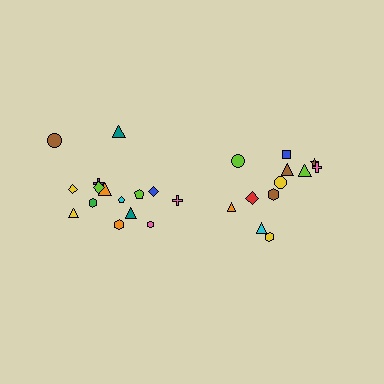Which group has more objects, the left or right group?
The left group.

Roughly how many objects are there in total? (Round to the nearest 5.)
Roughly 25 objects in total.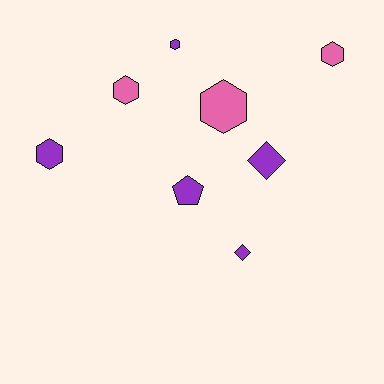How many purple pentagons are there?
There is 1 purple pentagon.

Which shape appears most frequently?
Hexagon, with 5 objects.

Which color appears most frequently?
Purple, with 5 objects.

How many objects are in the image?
There are 8 objects.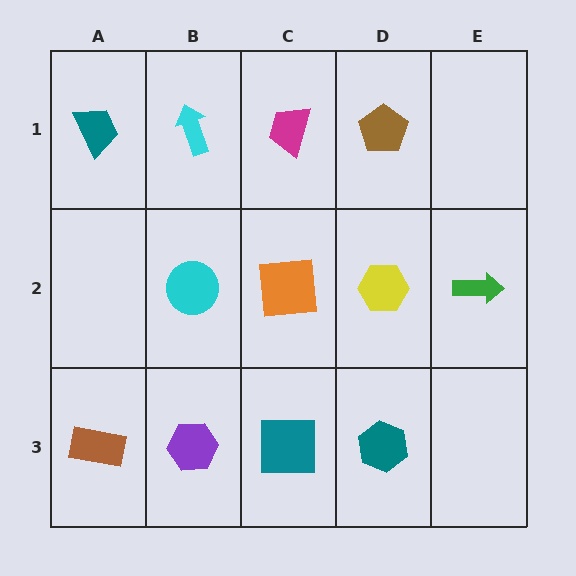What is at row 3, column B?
A purple hexagon.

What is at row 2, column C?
An orange square.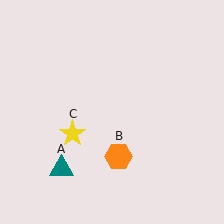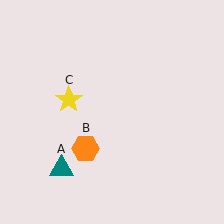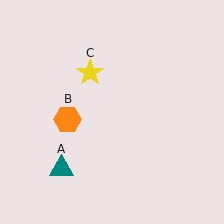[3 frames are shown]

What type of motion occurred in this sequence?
The orange hexagon (object B), yellow star (object C) rotated clockwise around the center of the scene.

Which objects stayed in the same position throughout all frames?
Teal triangle (object A) remained stationary.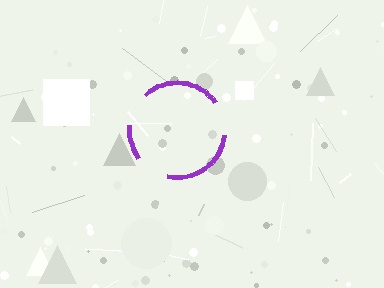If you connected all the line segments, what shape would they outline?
They would outline a circle.